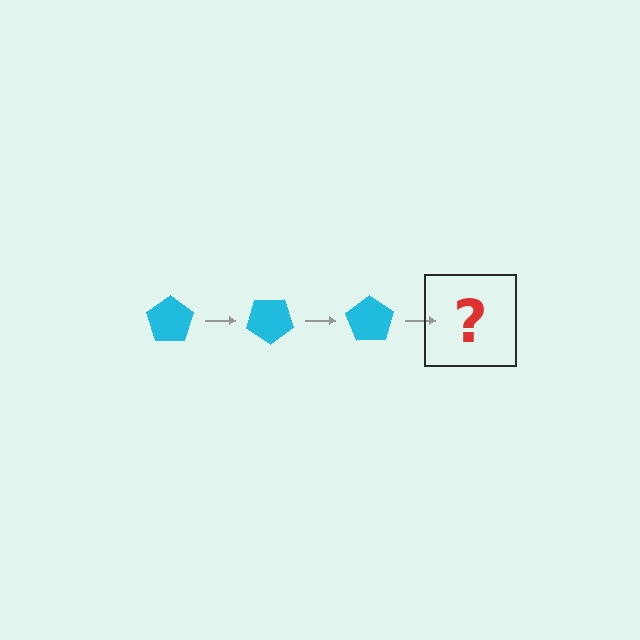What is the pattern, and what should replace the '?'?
The pattern is that the pentagon rotates 35 degrees each step. The '?' should be a cyan pentagon rotated 105 degrees.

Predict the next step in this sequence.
The next step is a cyan pentagon rotated 105 degrees.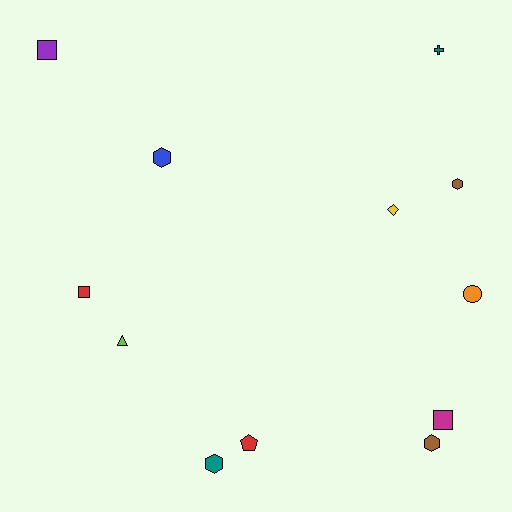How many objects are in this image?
There are 12 objects.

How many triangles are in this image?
There is 1 triangle.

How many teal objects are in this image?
There are 2 teal objects.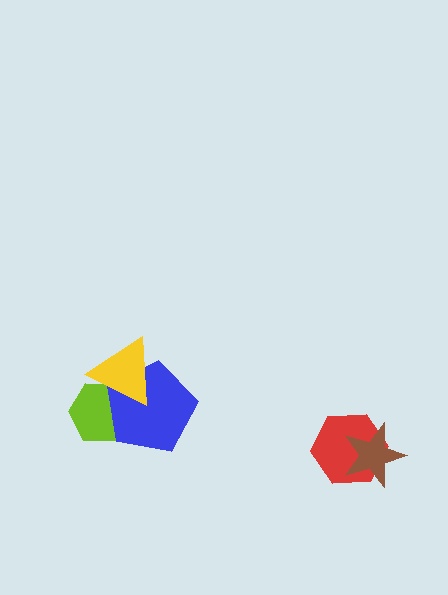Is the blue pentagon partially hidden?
Yes, it is partially covered by another shape.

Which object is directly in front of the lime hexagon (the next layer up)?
The blue pentagon is directly in front of the lime hexagon.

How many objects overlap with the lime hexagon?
2 objects overlap with the lime hexagon.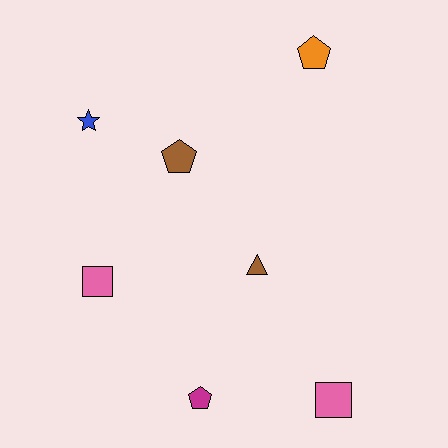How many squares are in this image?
There are 2 squares.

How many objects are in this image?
There are 7 objects.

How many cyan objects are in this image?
There are no cyan objects.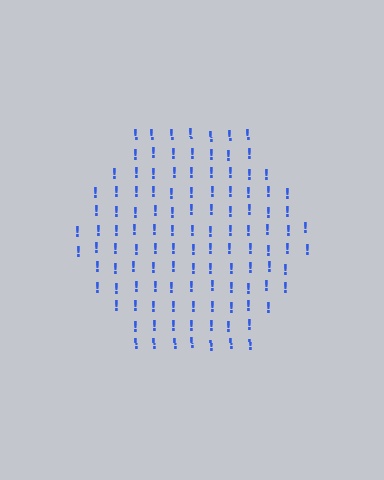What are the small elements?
The small elements are exclamation marks.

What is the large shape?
The large shape is a hexagon.